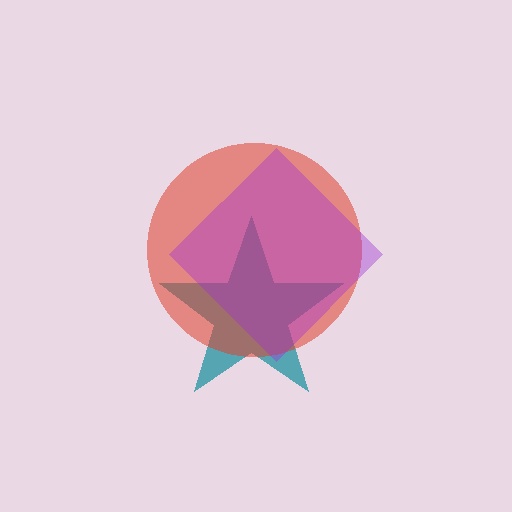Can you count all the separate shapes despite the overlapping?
Yes, there are 3 separate shapes.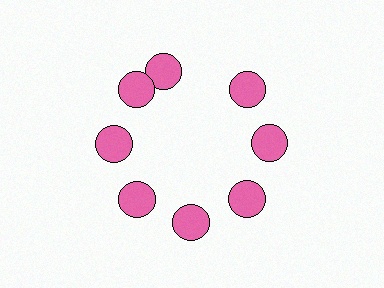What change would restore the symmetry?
The symmetry would be restored by rotating it back into even spacing with its neighbors so that all 8 circles sit at equal angles and equal distance from the center.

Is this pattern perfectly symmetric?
No. The 8 pink circles are arranged in a ring, but one element near the 12 o'clock position is rotated out of alignment along the ring, breaking the 8-fold rotational symmetry.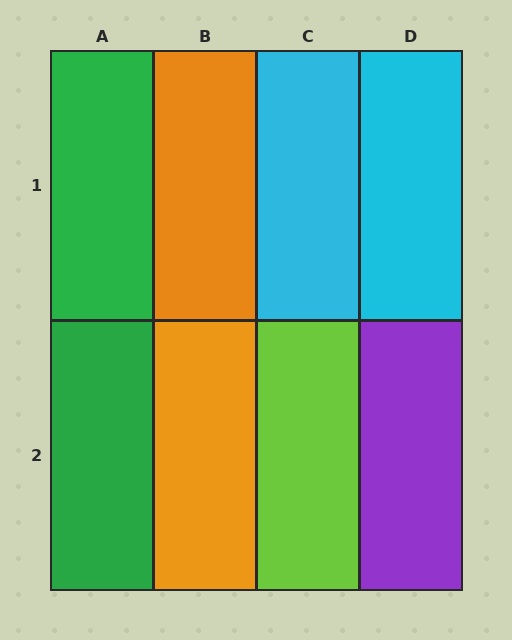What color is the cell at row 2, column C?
Lime.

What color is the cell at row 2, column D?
Purple.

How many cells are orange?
2 cells are orange.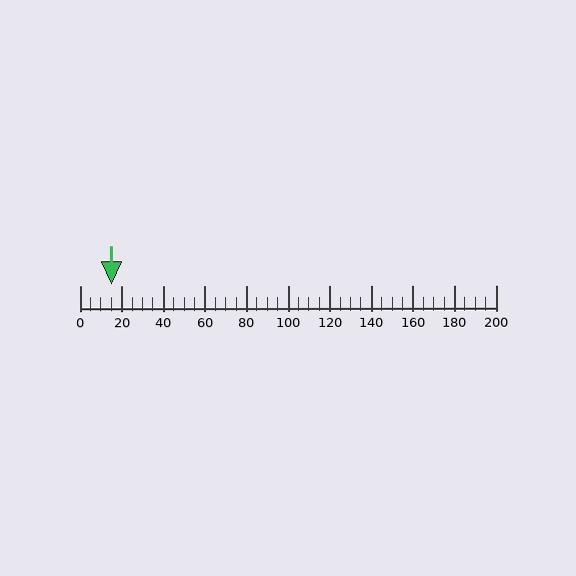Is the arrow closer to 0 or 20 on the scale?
The arrow is closer to 20.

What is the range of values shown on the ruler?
The ruler shows values from 0 to 200.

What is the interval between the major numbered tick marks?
The major tick marks are spaced 20 units apart.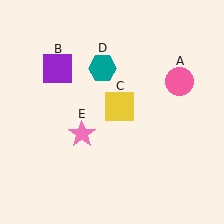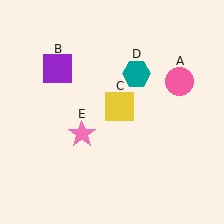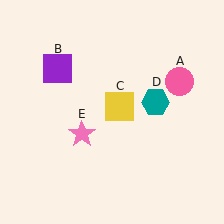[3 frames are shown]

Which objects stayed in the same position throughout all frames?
Pink circle (object A) and purple square (object B) and yellow square (object C) and pink star (object E) remained stationary.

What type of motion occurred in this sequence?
The teal hexagon (object D) rotated clockwise around the center of the scene.